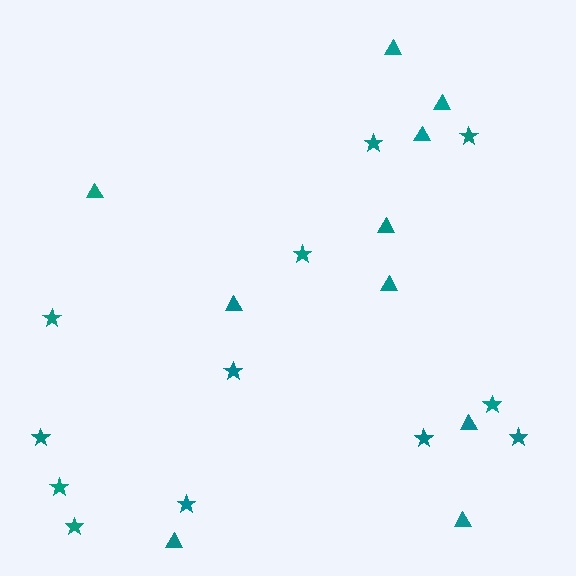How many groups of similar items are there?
There are 2 groups: one group of stars (12) and one group of triangles (10).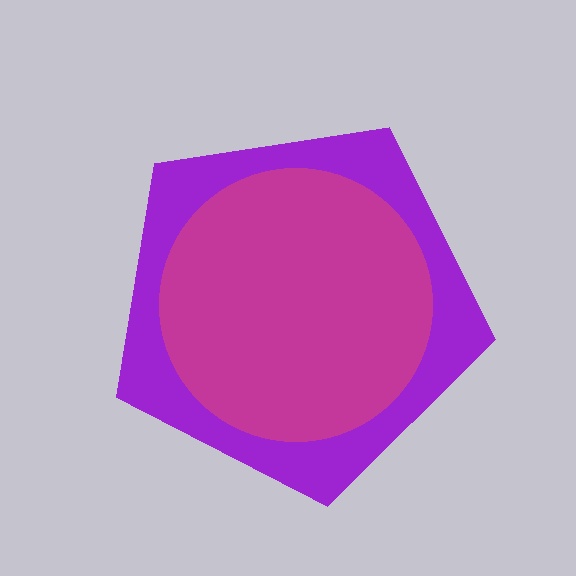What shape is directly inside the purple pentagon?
The magenta circle.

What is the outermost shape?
The purple pentagon.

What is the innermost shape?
The magenta circle.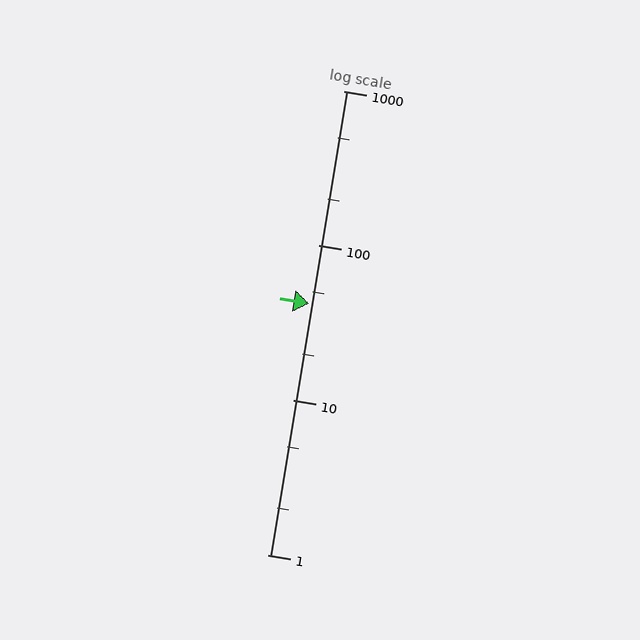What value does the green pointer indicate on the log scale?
The pointer indicates approximately 42.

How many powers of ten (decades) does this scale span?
The scale spans 3 decades, from 1 to 1000.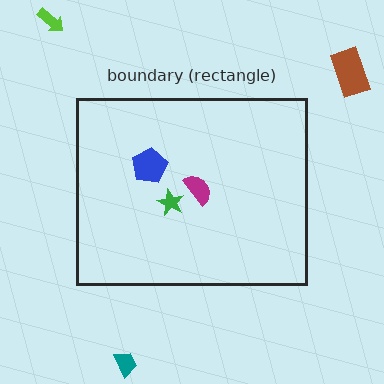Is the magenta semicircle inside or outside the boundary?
Inside.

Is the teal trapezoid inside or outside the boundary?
Outside.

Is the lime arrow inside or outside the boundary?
Outside.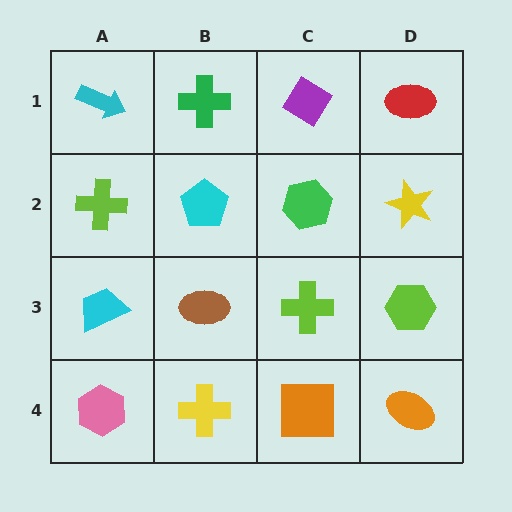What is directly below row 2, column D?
A lime hexagon.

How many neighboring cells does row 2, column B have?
4.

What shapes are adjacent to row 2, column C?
A purple diamond (row 1, column C), a lime cross (row 3, column C), a cyan pentagon (row 2, column B), a yellow star (row 2, column D).